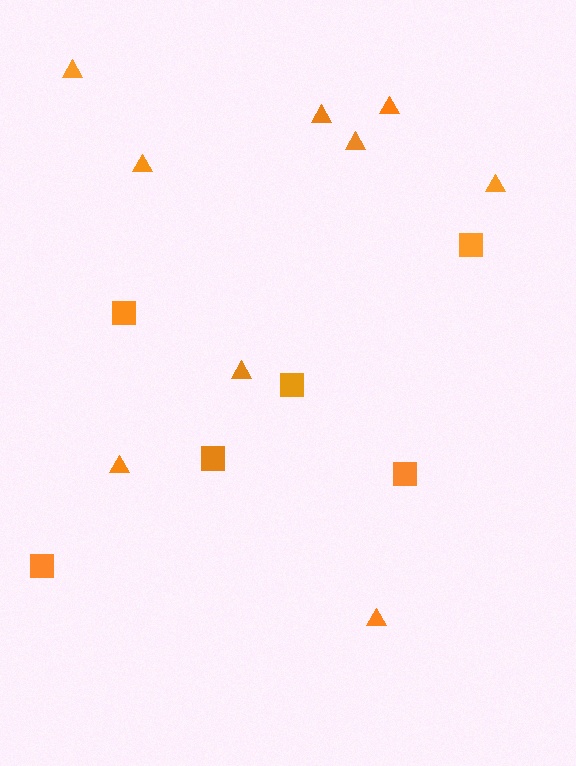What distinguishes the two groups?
There are 2 groups: one group of squares (6) and one group of triangles (9).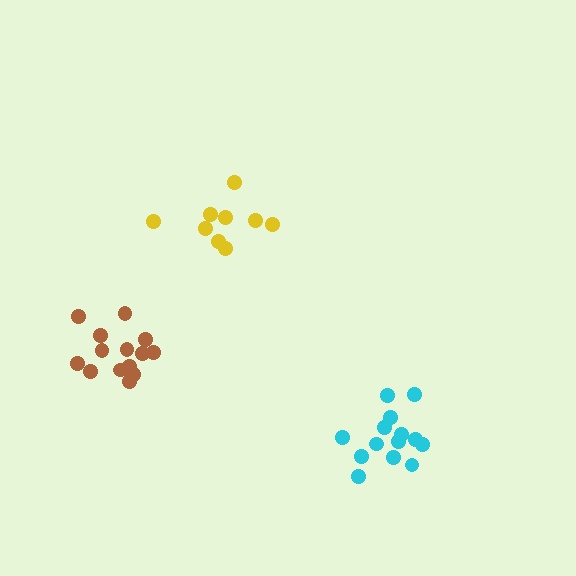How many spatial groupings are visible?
There are 3 spatial groupings.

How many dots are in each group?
Group 1: 9 dots, Group 2: 14 dots, Group 3: 14 dots (37 total).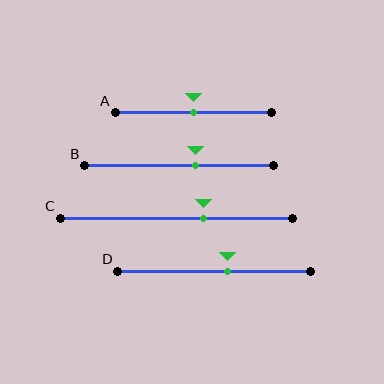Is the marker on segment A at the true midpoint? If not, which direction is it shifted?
Yes, the marker on segment A is at the true midpoint.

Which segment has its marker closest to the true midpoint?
Segment A has its marker closest to the true midpoint.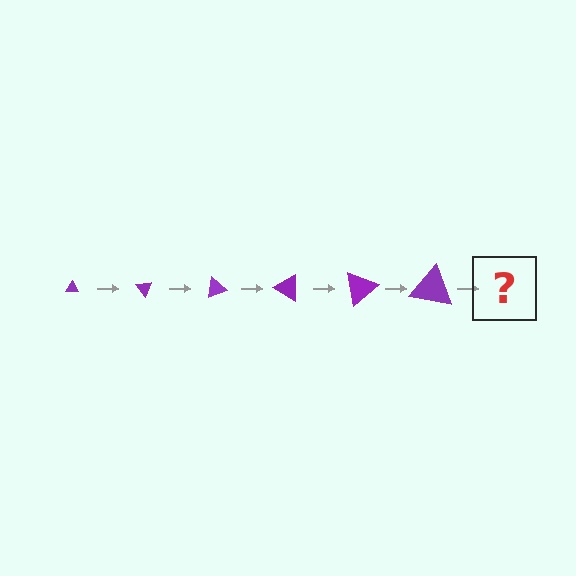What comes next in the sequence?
The next element should be a triangle, larger than the previous one and rotated 300 degrees from the start.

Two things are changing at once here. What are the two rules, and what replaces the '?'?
The two rules are that the triangle grows larger each step and it rotates 50 degrees each step. The '?' should be a triangle, larger than the previous one and rotated 300 degrees from the start.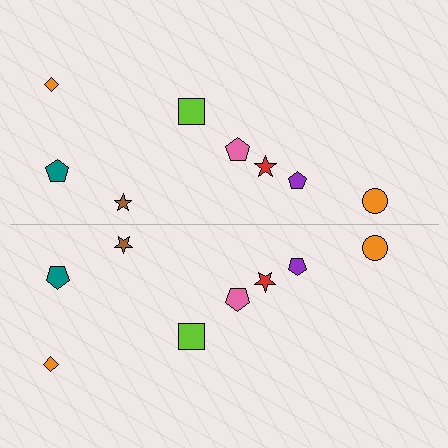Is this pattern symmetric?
Yes, this pattern has bilateral (reflection) symmetry.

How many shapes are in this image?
There are 16 shapes in this image.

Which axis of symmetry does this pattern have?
The pattern has a horizontal axis of symmetry running through the center of the image.